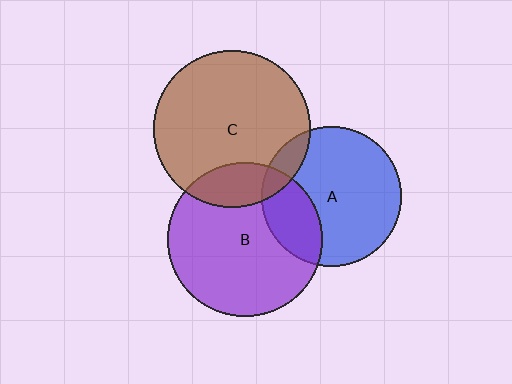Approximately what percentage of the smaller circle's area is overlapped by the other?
Approximately 20%.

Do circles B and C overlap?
Yes.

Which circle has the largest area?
Circle C (brown).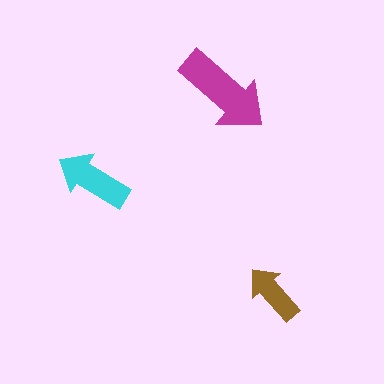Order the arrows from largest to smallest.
the magenta one, the cyan one, the brown one.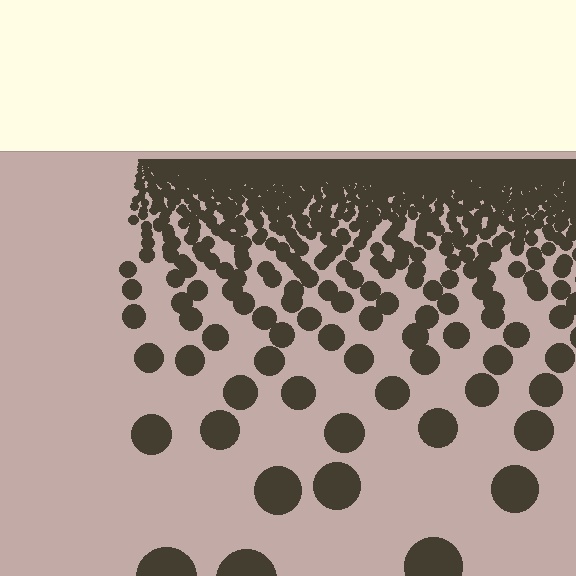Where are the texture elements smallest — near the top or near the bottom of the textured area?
Near the top.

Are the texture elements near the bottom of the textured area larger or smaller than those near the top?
Larger. Near the bottom, elements are closer to the viewer and appear at a bigger on-screen size.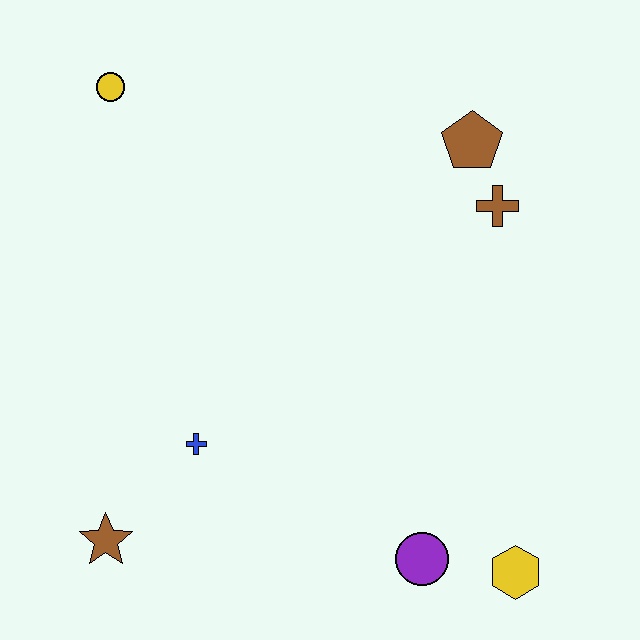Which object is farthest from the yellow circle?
The yellow hexagon is farthest from the yellow circle.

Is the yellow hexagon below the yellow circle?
Yes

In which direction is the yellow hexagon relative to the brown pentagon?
The yellow hexagon is below the brown pentagon.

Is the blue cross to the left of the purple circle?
Yes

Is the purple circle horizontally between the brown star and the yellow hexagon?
Yes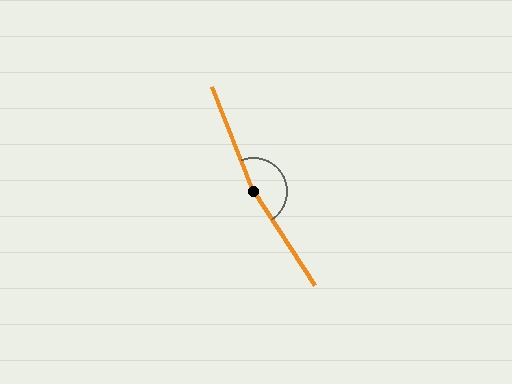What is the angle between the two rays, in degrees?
Approximately 168 degrees.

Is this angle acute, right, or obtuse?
It is obtuse.